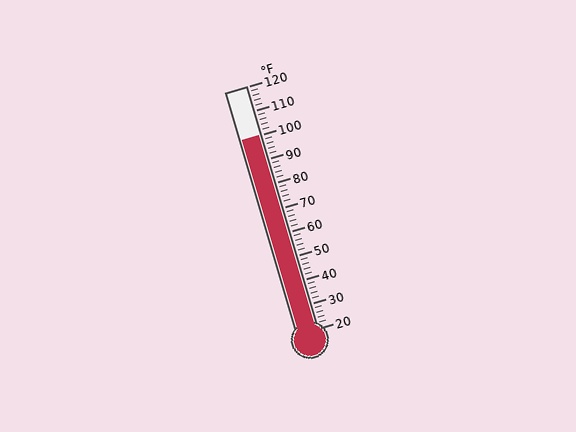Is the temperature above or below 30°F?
The temperature is above 30°F.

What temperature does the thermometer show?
The thermometer shows approximately 100°F.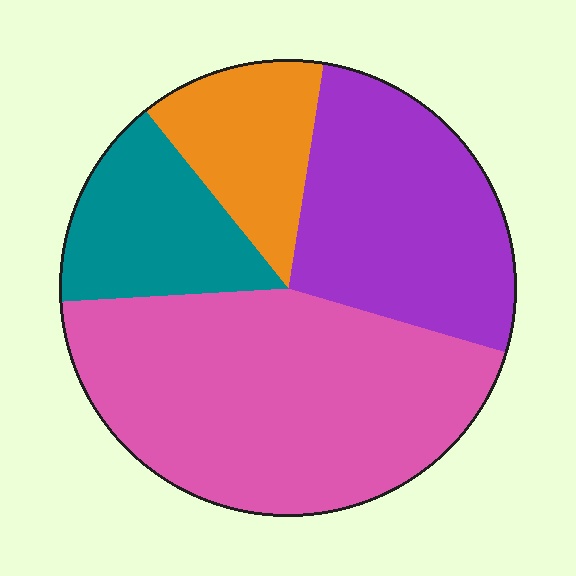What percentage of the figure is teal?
Teal takes up about one sixth (1/6) of the figure.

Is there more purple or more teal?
Purple.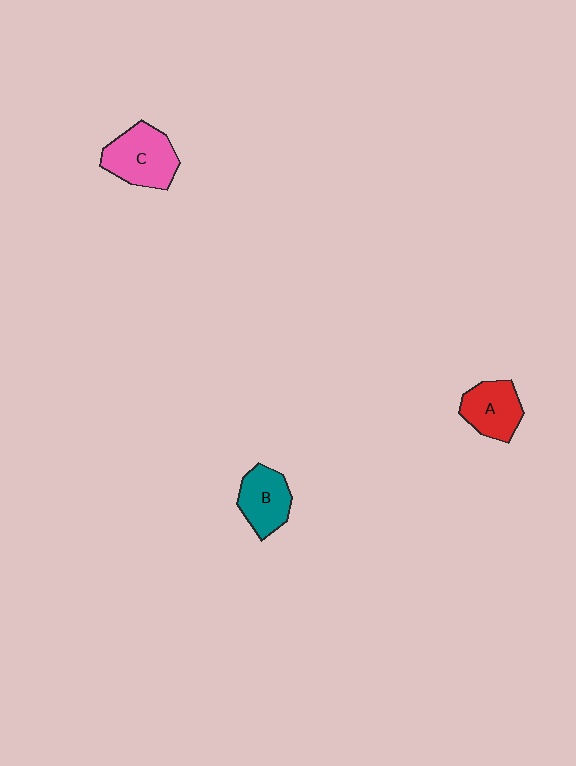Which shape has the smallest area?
Shape B (teal).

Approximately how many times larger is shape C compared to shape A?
Approximately 1.3 times.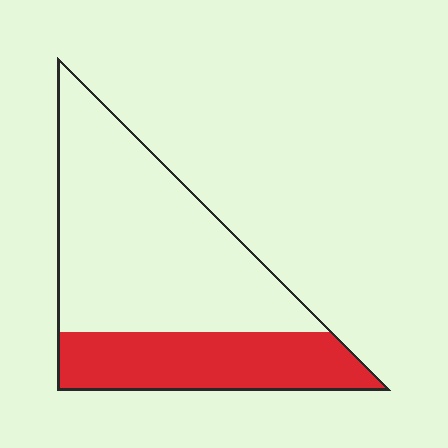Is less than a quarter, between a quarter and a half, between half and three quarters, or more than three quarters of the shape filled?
Between a quarter and a half.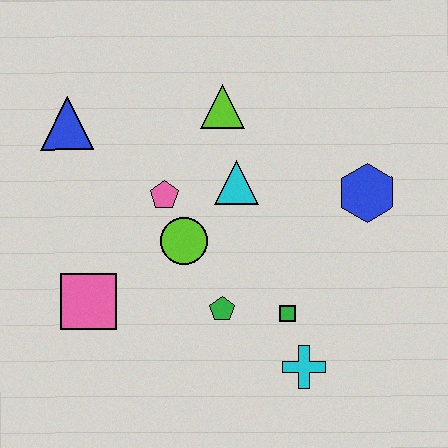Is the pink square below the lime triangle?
Yes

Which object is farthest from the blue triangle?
The cyan cross is farthest from the blue triangle.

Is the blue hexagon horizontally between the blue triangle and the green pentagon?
No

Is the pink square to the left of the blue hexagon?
Yes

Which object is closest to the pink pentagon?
The lime circle is closest to the pink pentagon.